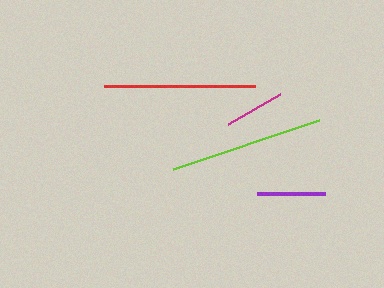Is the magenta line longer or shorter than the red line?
The red line is longer than the magenta line.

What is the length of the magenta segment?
The magenta segment is approximately 61 pixels long.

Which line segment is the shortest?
The magenta line is the shortest at approximately 61 pixels.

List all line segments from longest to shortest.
From longest to shortest: lime, red, purple, magenta.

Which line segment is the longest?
The lime line is the longest at approximately 154 pixels.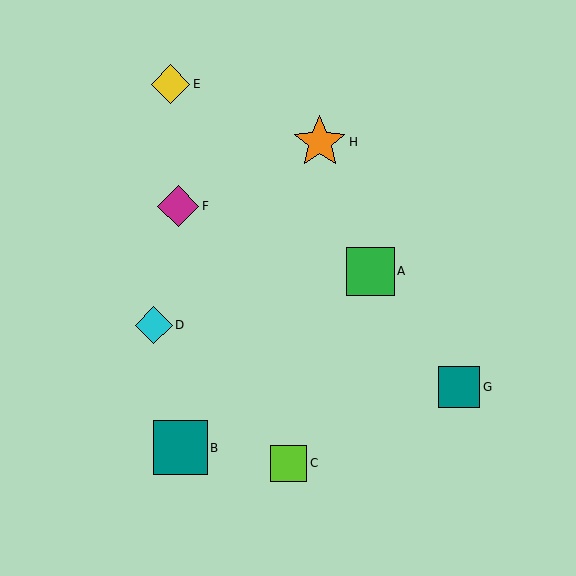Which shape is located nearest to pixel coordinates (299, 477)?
The lime square (labeled C) at (289, 463) is nearest to that location.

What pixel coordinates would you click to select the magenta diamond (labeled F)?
Click at (178, 206) to select the magenta diamond F.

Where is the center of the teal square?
The center of the teal square is at (459, 387).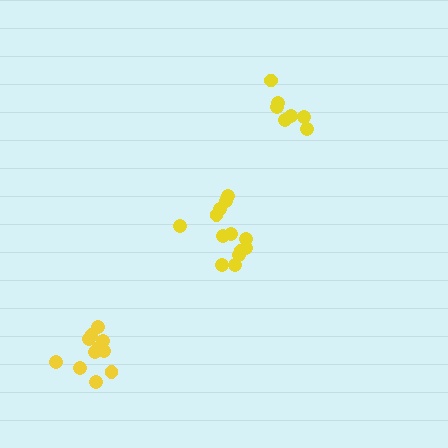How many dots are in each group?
Group 1: 13 dots, Group 2: 11 dots, Group 3: 7 dots (31 total).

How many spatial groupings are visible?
There are 3 spatial groupings.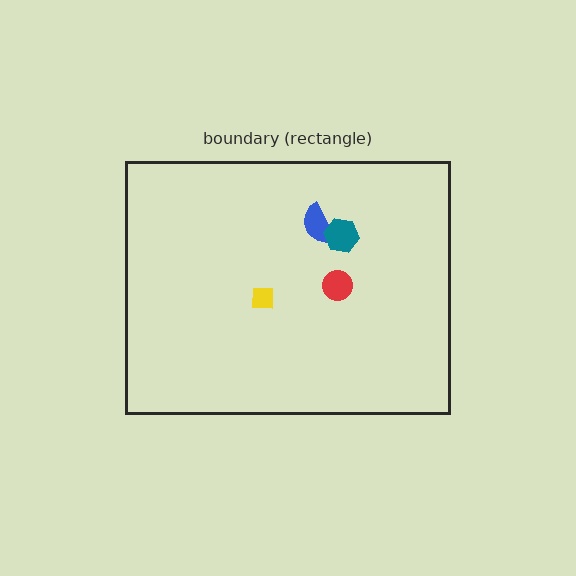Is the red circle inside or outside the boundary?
Inside.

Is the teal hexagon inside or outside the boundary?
Inside.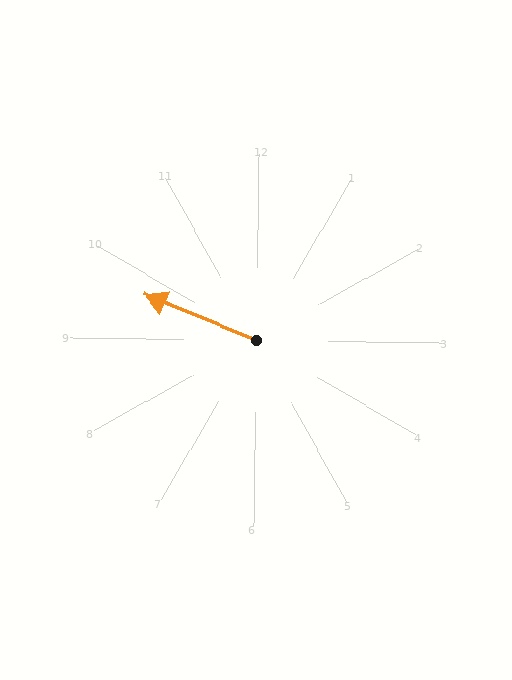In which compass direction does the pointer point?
West.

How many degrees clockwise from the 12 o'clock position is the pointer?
Approximately 291 degrees.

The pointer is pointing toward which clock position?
Roughly 10 o'clock.